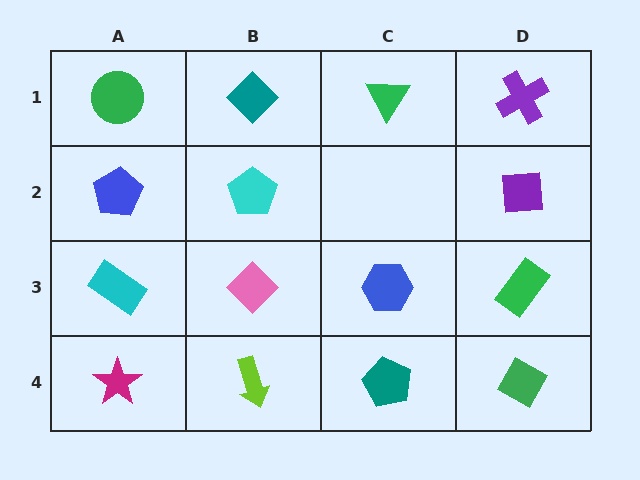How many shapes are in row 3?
4 shapes.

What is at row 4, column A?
A magenta star.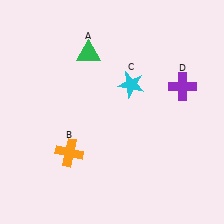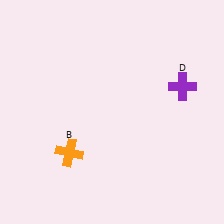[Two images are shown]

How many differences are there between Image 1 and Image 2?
There are 2 differences between the two images.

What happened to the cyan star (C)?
The cyan star (C) was removed in Image 2. It was in the top-right area of Image 1.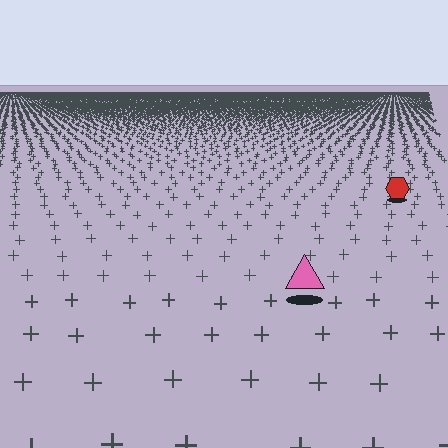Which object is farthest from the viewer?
The red hexagon is farthest from the viewer. It appears smaller and the ground texture around it is denser.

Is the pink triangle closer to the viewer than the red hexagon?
Yes. The pink triangle is closer — you can tell from the texture gradient: the ground texture is coarser near it.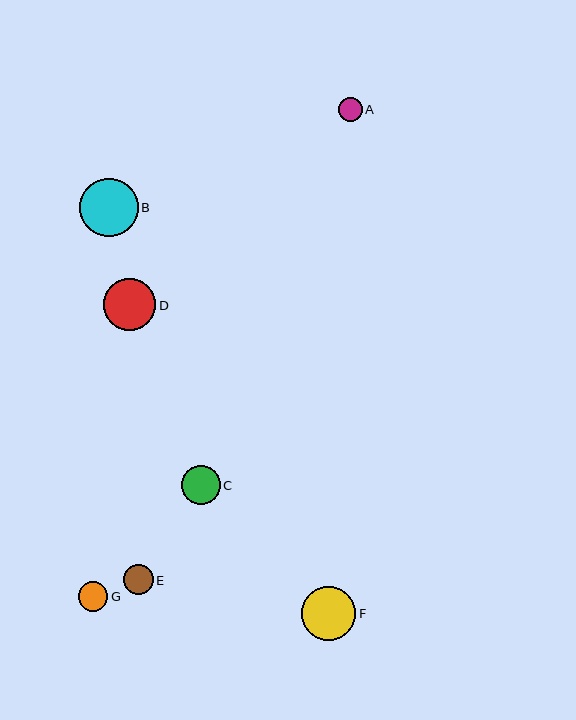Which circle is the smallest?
Circle A is the smallest with a size of approximately 24 pixels.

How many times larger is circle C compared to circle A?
Circle C is approximately 1.6 times the size of circle A.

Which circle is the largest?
Circle B is the largest with a size of approximately 59 pixels.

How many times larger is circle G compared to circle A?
Circle G is approximately 1.2 times the size of circle A.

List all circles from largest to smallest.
From largest to smallest: B, F, D, C, G, E, A.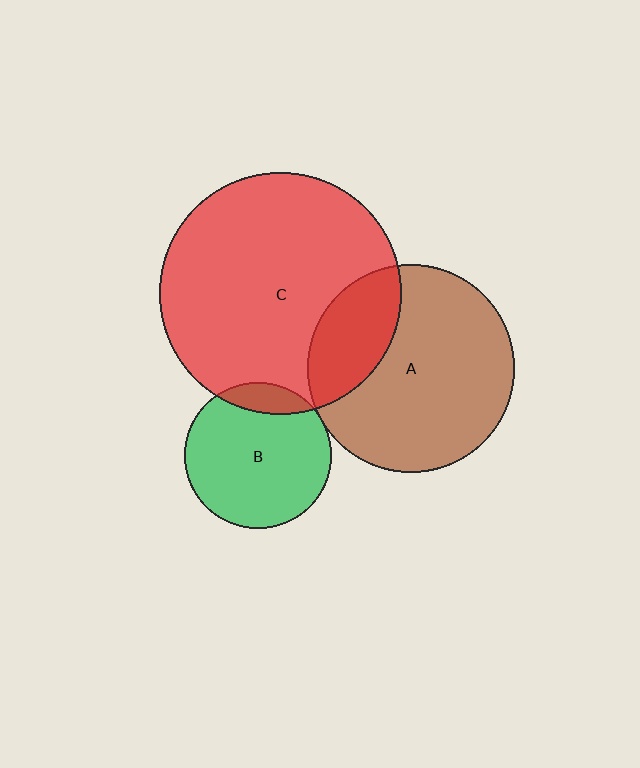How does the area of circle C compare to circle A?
Approximately 1.4 times.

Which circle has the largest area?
Circle C (red).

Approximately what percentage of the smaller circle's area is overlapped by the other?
Approximately 10%.